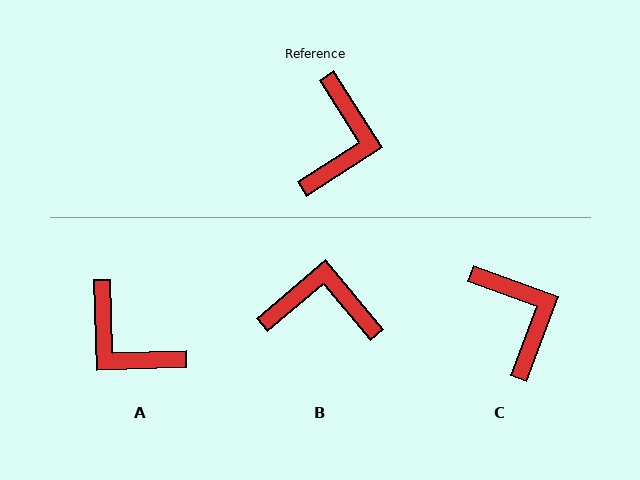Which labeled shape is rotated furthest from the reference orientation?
A, about 121 degrees away.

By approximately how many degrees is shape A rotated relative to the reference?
Approximately 121 degrees clockwise.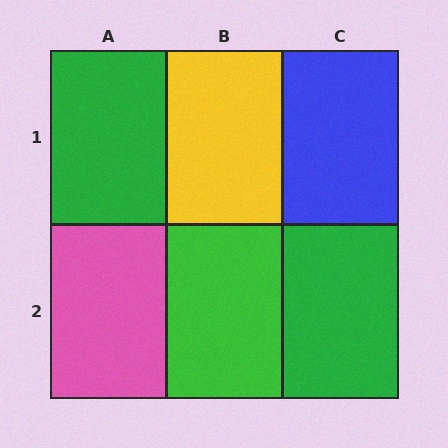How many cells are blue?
1 cell is blue.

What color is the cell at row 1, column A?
Green.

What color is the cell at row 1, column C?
Blue.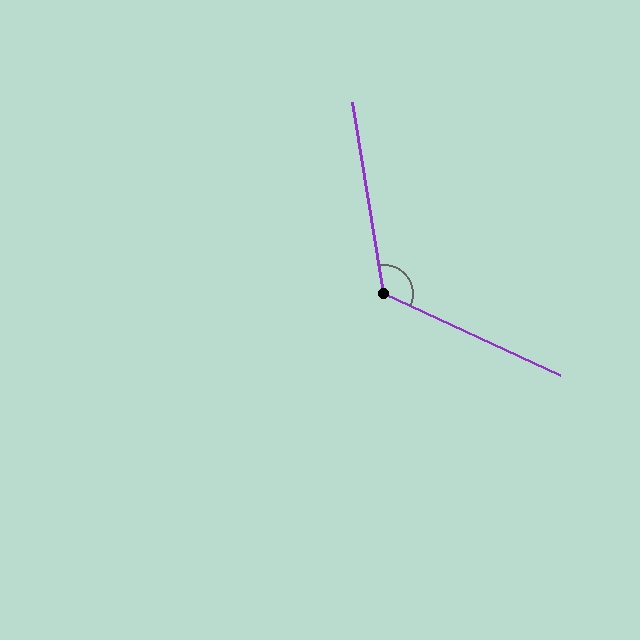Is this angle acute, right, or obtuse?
It is obtuse.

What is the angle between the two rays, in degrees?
Approximately 124 degrees.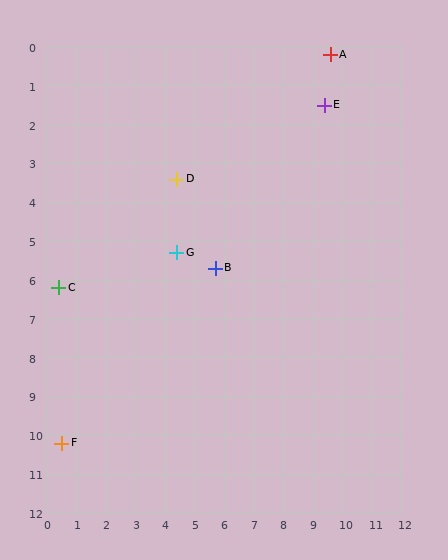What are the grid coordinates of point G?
Point G is at approximately (4.4, 5.3).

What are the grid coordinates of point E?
Point E is at approximately (9.4, 1.5).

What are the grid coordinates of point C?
Point C is at approximately (0.4, 6.2).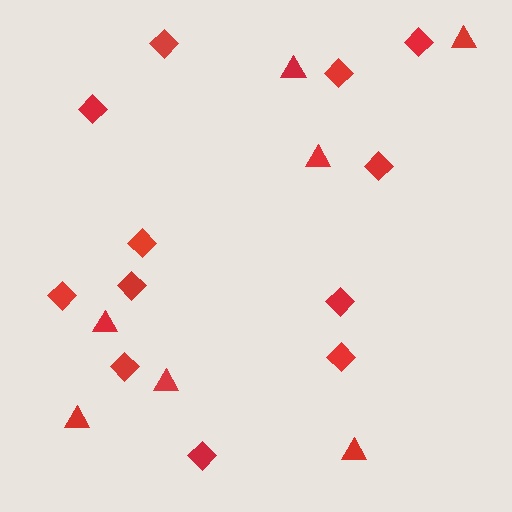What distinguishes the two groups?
There are 2 groups: one group of diamonds (12) and one group of triangles (7).